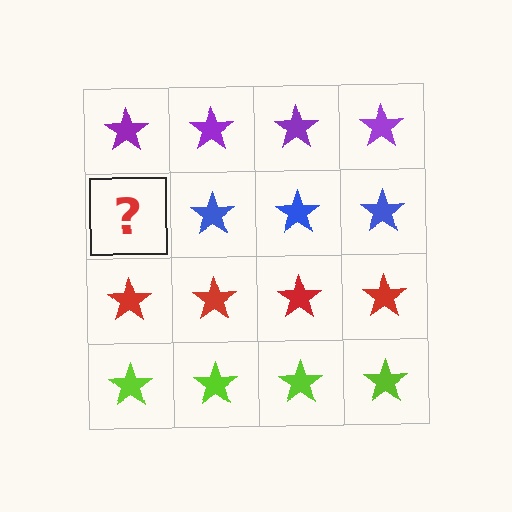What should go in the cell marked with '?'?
The missing cell should contain a blue star.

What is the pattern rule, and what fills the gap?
The rule is that each row has a consistent color. The gap should be filled with a blue star.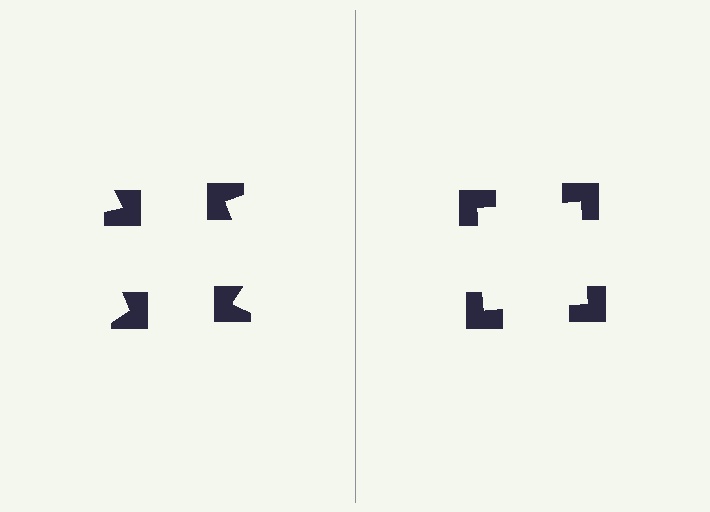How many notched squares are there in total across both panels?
8 — 4 on each side.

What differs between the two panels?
The notched squares are positioned identically on both sides; only the wedge orientations differ. On the right they align to a square; on the left they are misaligned.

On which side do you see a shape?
An illusory square appears on the right side. On the left side the wedge cuts are rotated, so no coherent shape forms.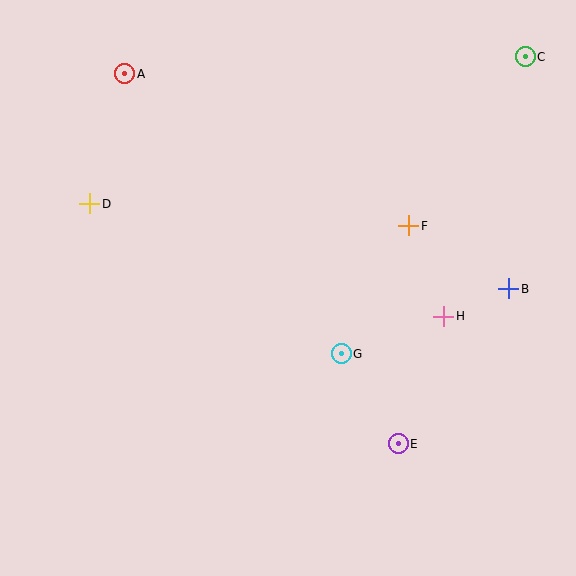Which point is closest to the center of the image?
Point G at (341, 354) is closest to the center.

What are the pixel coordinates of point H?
Point H is at (444, 316).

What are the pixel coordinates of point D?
Point D is at (90, 204).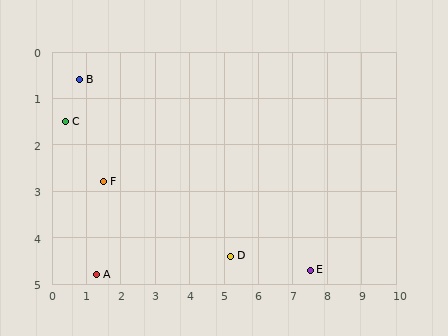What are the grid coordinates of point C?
Point C is at approximately (0.4, 1.5).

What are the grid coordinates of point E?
Point E is at approximately (7.5, 4.7).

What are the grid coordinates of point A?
Point A is at approximately (1.3, 4.8).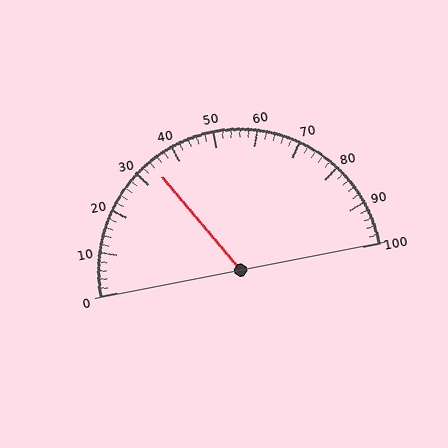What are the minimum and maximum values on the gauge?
The gauge ranges from 0 to 100.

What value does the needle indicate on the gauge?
The needle indicates approximately 34.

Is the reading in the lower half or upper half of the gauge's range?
The reading is in the lower half of the range (0 to 100).